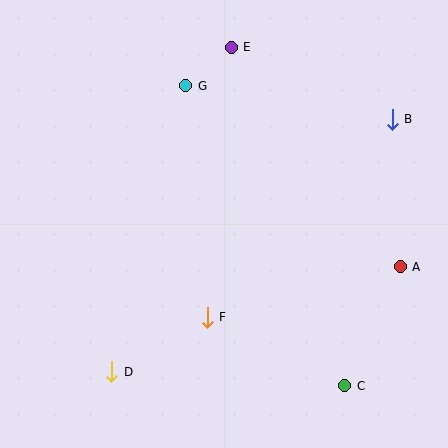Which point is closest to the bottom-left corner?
Point D is closest to the bottom-left corner.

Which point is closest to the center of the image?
Point F at (207, 317) is closest to the center.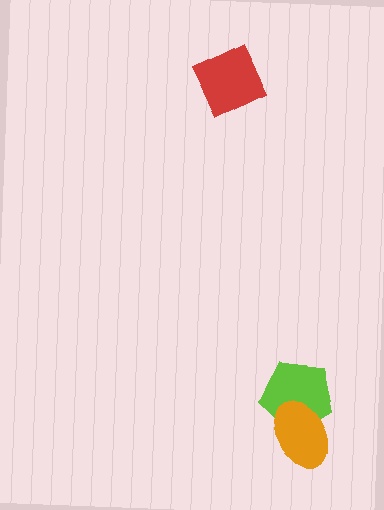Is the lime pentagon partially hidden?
Yes, it is partially covered by another shape.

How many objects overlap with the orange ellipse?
1 object overlaps with the orange ellipse.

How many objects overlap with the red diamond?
0 objects overlap with the red diamond.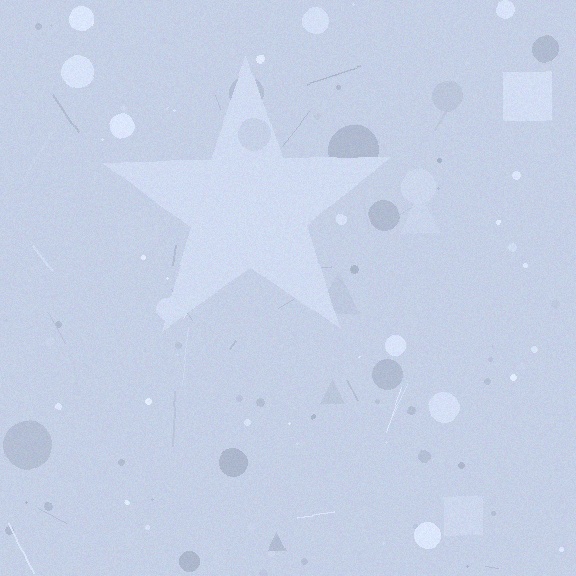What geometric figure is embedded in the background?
A star is embedded in the background.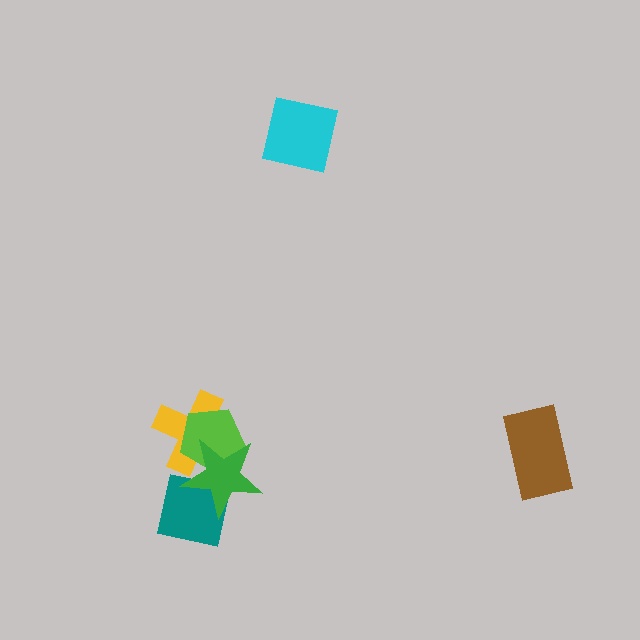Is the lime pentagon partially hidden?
Yes, it is partially covered by another shape.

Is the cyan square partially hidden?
No, no other shape covers it.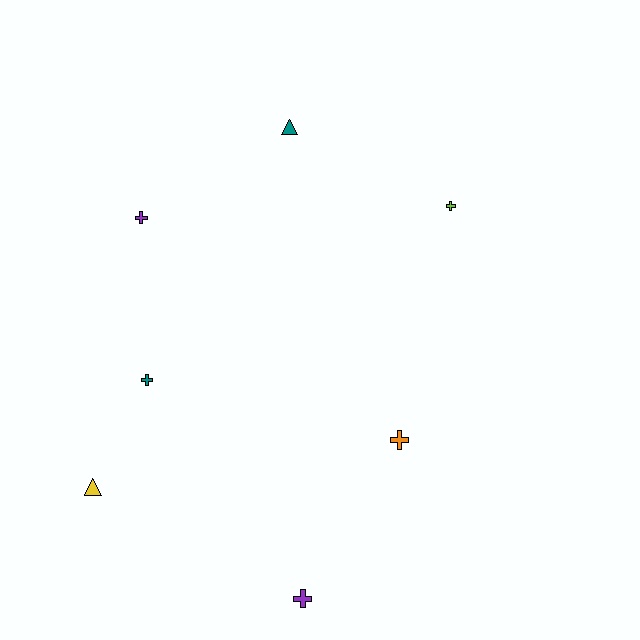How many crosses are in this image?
There are 5 crosses.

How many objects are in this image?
There are 7 objects.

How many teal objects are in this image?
There are 2 teal objects.